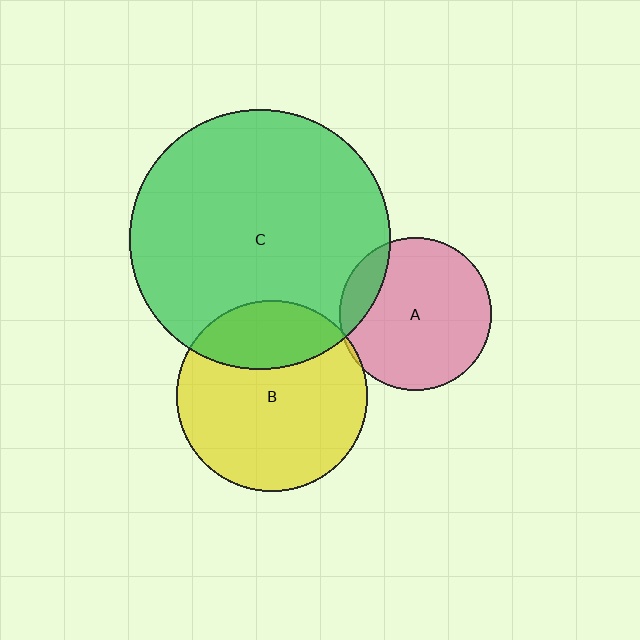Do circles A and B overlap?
Yes.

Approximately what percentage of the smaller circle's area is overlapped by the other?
Approximately 5%.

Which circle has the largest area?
Circle C (green).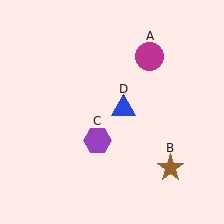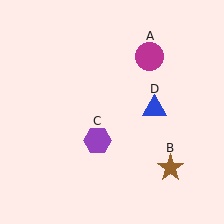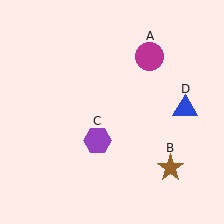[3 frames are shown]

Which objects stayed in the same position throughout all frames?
Magenta circle (object A) and brown star (object B) and purple hexagon (object C) remained stationary.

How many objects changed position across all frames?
1 object changed position: blue triangle (object D).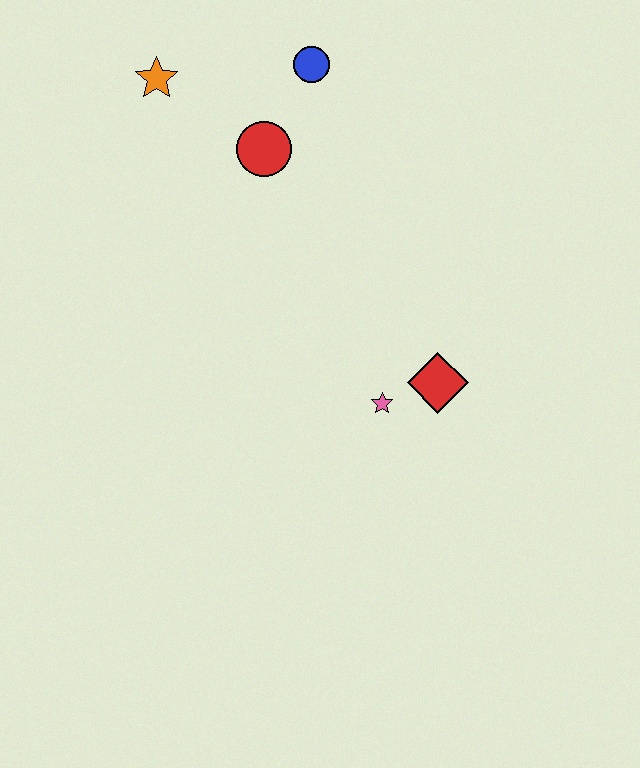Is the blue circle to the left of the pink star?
Yes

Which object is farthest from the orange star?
The red diamond is farthest from the orange star.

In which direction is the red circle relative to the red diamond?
The red circle is above the red diamond.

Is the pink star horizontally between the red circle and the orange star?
No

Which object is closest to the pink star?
The red diamond is closest to the pink star.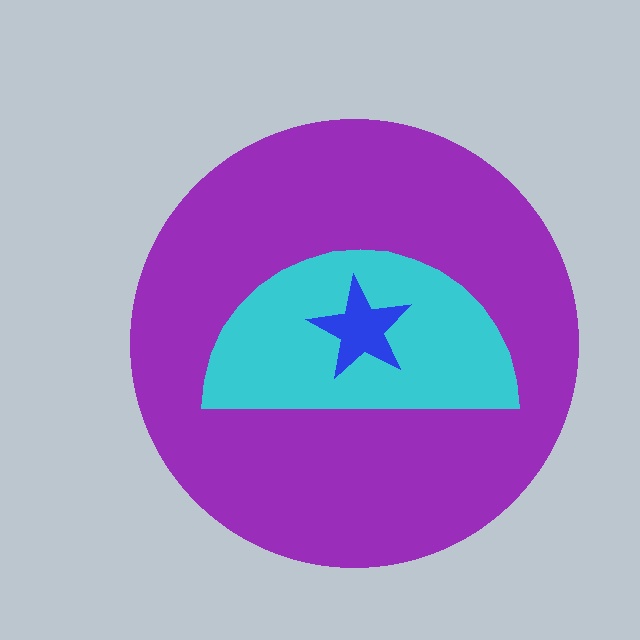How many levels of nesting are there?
3.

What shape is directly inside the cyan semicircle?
The blue star.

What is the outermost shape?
The purple circle.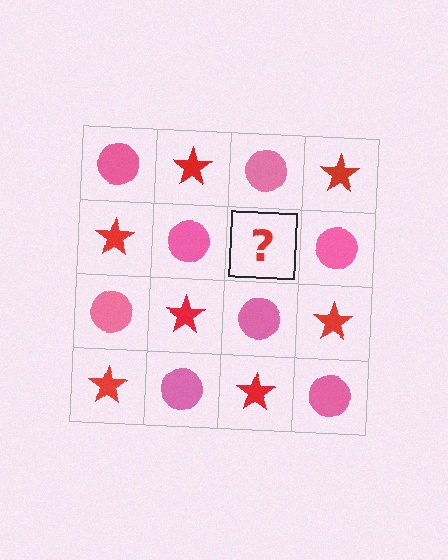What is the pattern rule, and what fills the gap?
The rule is that it alternates pink circle and red star in a checkerboard pattern. The gap should be filled with a red star.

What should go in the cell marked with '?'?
The missing cell should contain a red star.